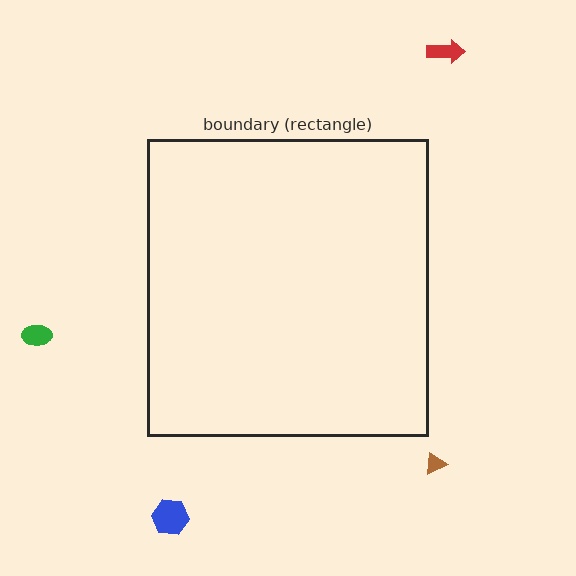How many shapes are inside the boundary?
0 inside, 4 outside.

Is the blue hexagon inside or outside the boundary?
Outside.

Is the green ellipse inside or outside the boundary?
Outside.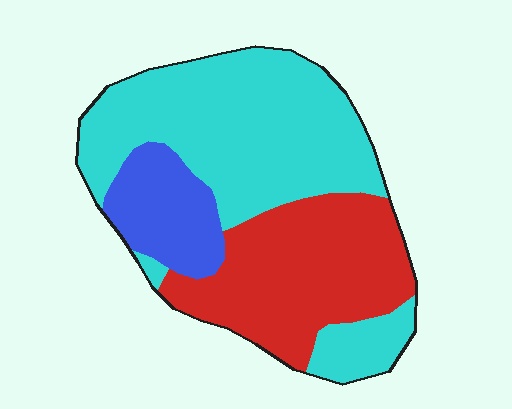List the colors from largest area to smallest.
From largest to smallest: cyan, red, blue.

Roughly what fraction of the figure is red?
Red covers about 35% of the figure.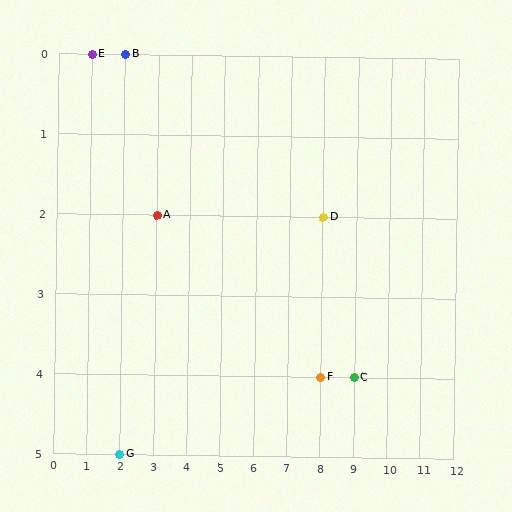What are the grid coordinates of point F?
Point F is at grid coordinates (8, 4).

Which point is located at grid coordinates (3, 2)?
Point A is at (3, 2).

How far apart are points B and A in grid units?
Points B and A are 1 column and 2 rows apart (about 2.2 grid units diagonally).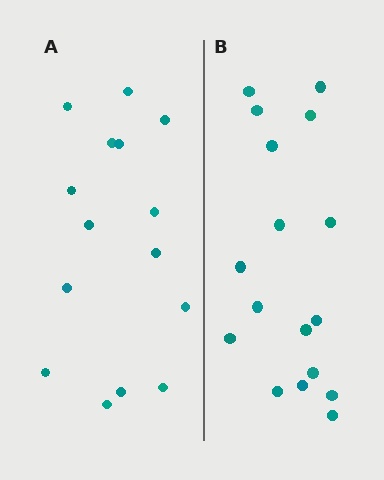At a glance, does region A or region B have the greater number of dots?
Region B (the right region) has more dots.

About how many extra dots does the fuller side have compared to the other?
Region B has just a few more — roughly 2 or 3 more dots than region A.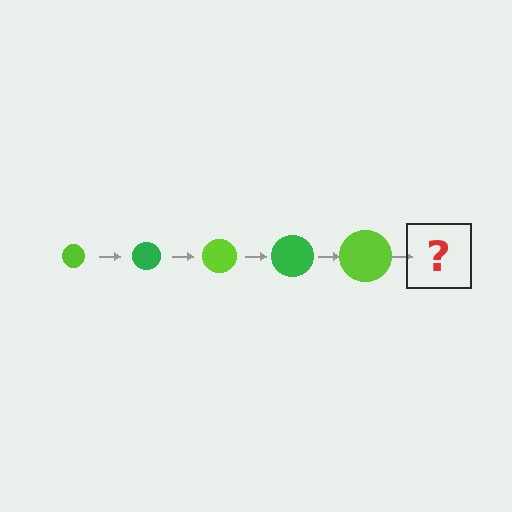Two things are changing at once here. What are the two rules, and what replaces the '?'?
The two rules are that the circle grows larger each step and the color cycles through lime and green. The '?' should be a green circle, larger than the previous one.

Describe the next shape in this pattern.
It should be a green circle, larger than the previous one.